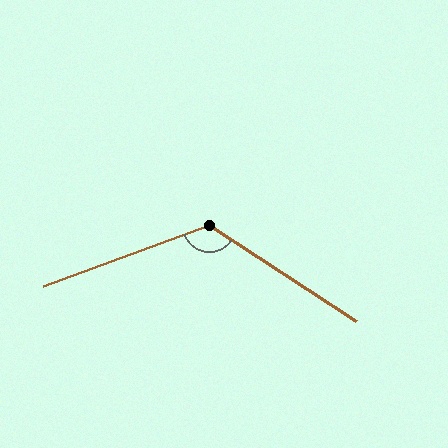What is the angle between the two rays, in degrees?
Approximately 127 degrees.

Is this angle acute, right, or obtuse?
It is obtuse.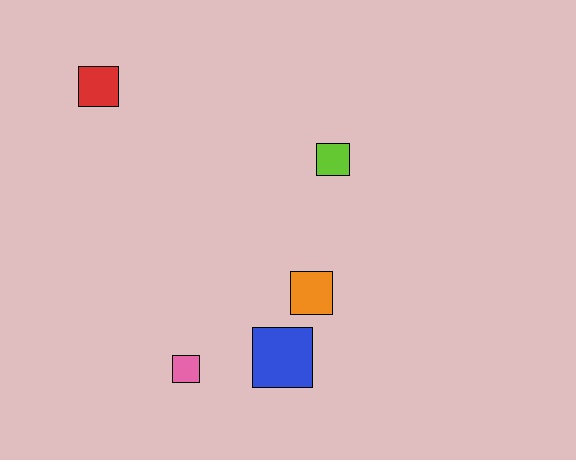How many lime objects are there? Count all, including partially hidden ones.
There is 1 lime object.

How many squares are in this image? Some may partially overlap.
There are 5 squares.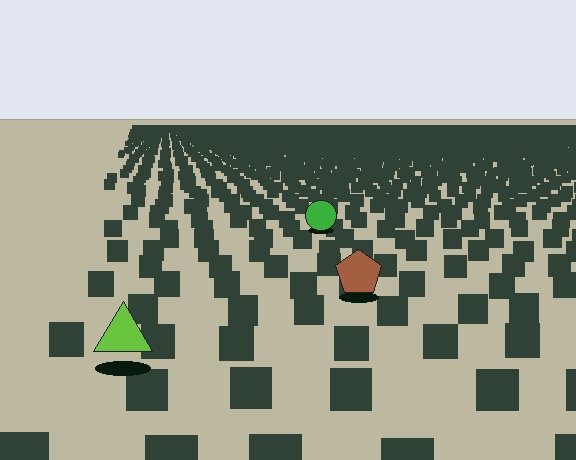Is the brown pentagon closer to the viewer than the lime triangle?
No. The lime triangle is closer — you can tell from the texture gradient: the ground texture is coarser near it.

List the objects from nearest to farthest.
From nearest to farthest: the lime triangle, the brown pentagon, the green circle.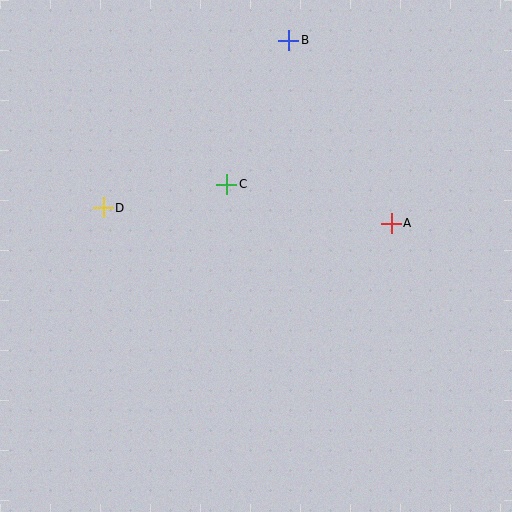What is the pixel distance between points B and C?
The distance between B and C is 157 pixels.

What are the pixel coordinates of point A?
Point A is at (391, 223).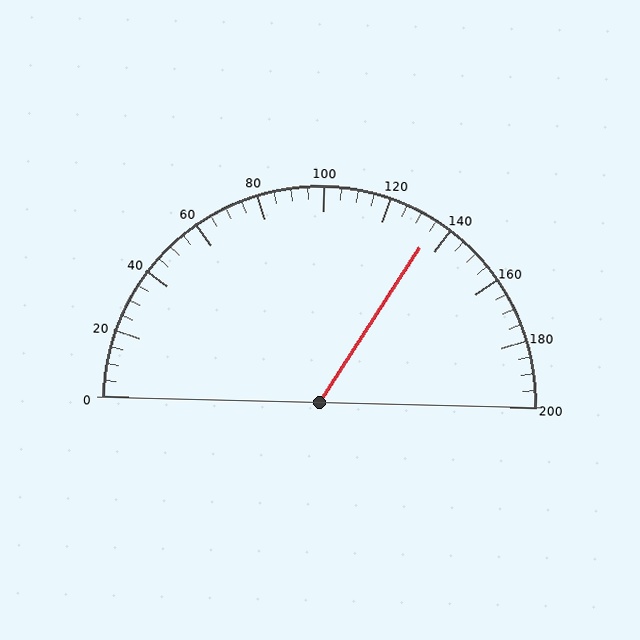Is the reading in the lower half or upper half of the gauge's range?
The reading is in the upper half of the range (0 to 200).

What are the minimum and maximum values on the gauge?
The gauge ranges from 0 to 200.